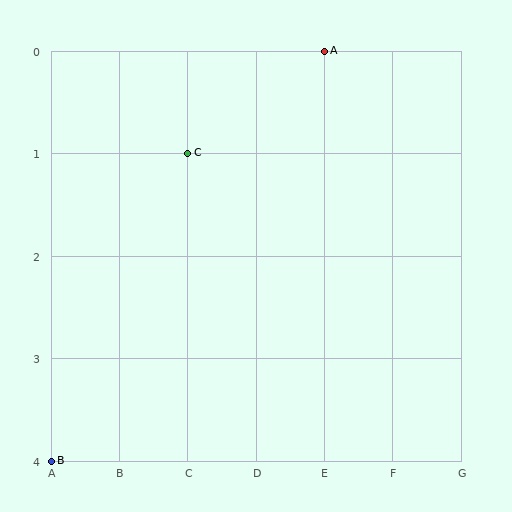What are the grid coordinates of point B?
Point B is at grid coordinates (A, 4).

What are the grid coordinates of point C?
Point C is at grid coordinates (C, 1).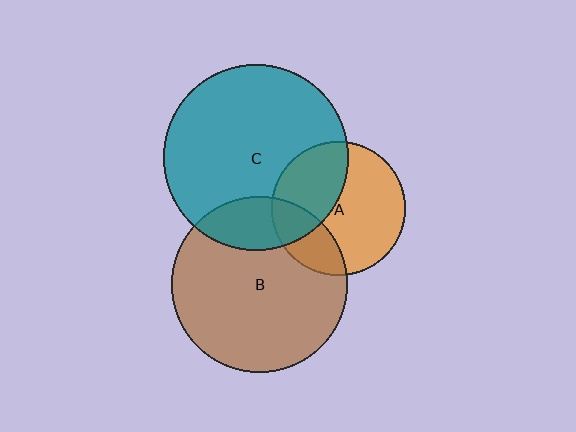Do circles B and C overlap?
Yes.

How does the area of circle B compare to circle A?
Approximately 1.7 times.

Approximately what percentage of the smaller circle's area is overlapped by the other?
Approximately 20%.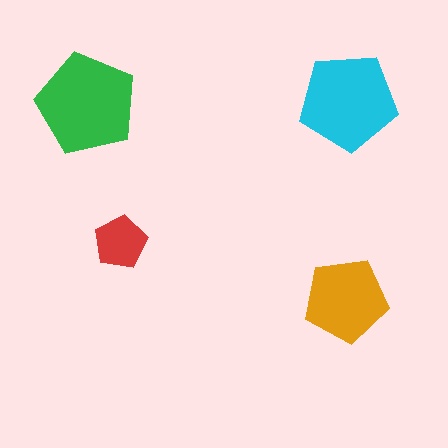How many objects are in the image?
There are 4 objects in the image.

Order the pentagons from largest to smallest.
the green one, the cyan one, the orange one, the red one.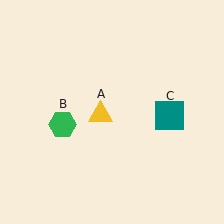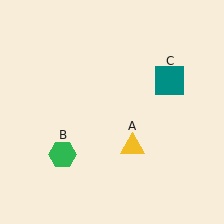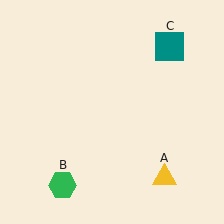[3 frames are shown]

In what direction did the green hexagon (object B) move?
The green hexagon (object B) moved down.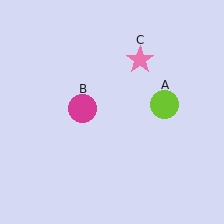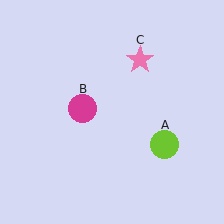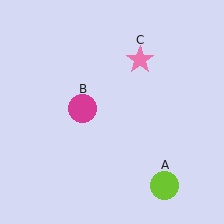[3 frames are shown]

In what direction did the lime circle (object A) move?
The lime circle (object A) moved down.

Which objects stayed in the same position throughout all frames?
Magenta circle (object B) and pink star (object C) remained stationary.